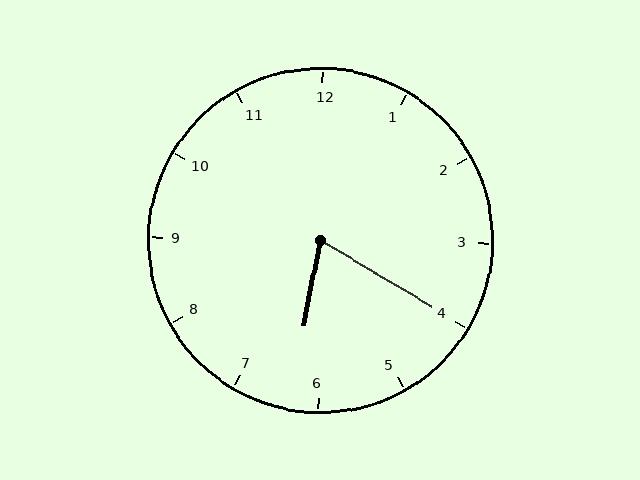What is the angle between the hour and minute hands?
Approximately 70 degrees.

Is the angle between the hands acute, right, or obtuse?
It is acute.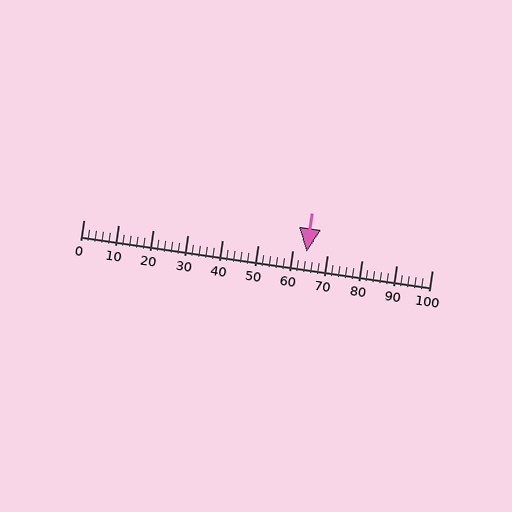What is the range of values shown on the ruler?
The ruler shows values from 0 to 100.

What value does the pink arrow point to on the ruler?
The pink arrow points to approximately 64.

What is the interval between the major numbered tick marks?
The major tick marks are spaced 10 units apart.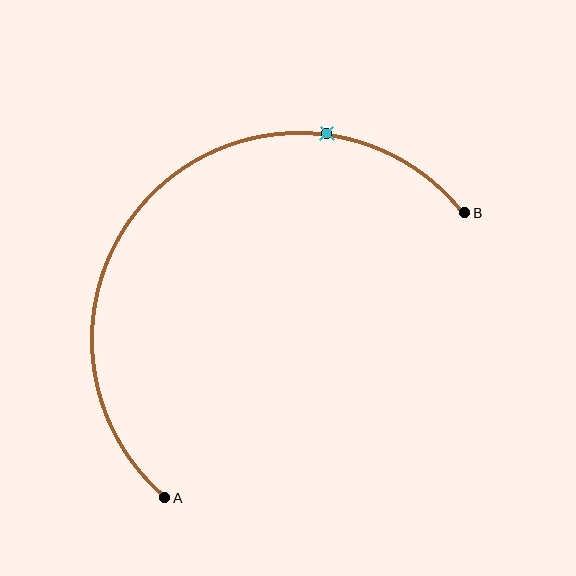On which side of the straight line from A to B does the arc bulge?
The arc bulges above and to the left of the straight line connecting A and B.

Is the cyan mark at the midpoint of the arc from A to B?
No. The cyan mark lies on the arc but is closer to endpoint B. The arc midpoint would be at the point on the curve equidistant along the arc from both A and B.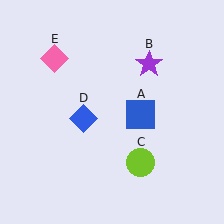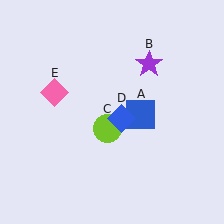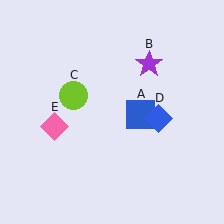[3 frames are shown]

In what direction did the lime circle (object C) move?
The lime circle (object C) moved up and to the left.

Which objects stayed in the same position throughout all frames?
Blue square (object A) and purple star (object B) remained stationary.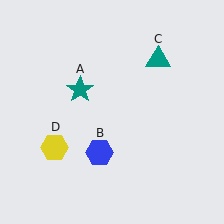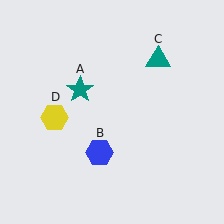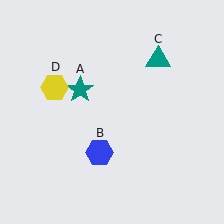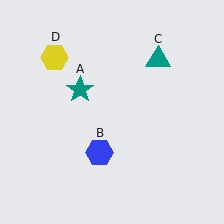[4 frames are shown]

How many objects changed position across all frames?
1 object changed position: yellow hexagon (object D).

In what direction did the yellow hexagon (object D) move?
The yellow hexagon (object D) moved up.